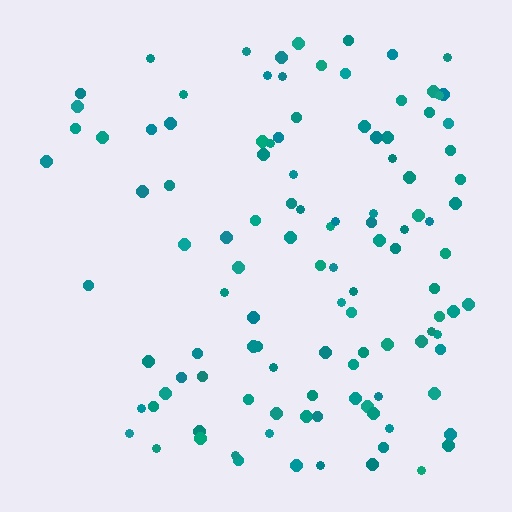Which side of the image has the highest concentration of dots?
The right.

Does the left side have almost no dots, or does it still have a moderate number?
Still a moderate number, just noticeably fewer than the right.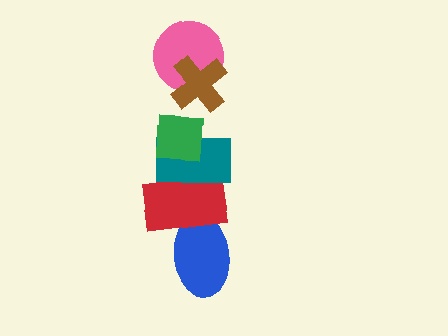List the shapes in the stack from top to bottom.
From top to bottom: the brown cross, the pink circle, the green square, the teal rectangle, the red rectangle, the blue ellipse.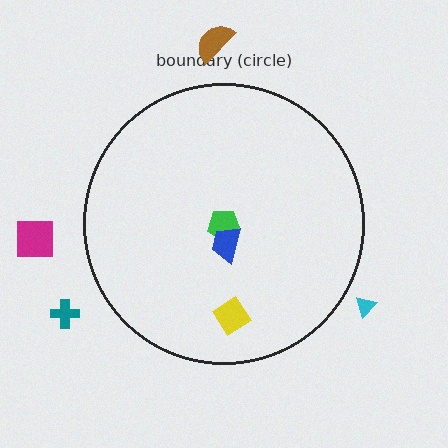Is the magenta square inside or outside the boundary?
Outside.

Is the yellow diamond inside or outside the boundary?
Inside.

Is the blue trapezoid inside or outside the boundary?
Inside.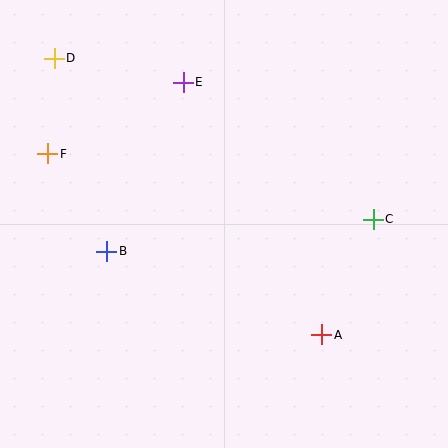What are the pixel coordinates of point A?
Point A is at (322, 335).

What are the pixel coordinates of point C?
Point C is at (373, 219).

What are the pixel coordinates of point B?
Point B is at (107, 251).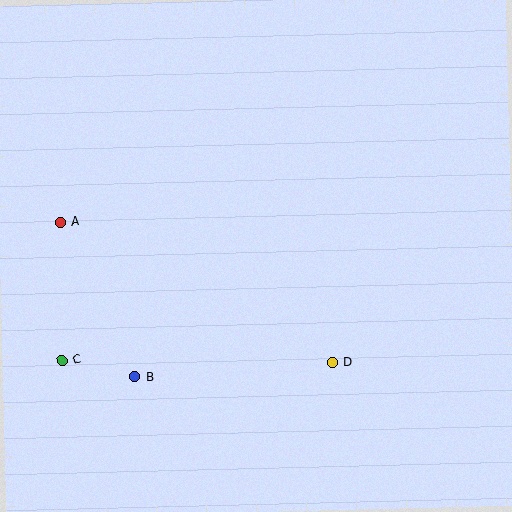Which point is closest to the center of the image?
Point D at (332, 362) is closest to the center.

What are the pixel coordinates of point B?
Point B is at (135, 377).